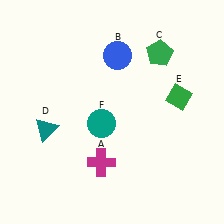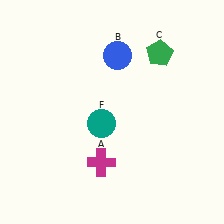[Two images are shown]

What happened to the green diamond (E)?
The green diamond (E) was removed in Image 2. It was in the top-right area of Image 1.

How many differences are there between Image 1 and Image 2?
There are 2 differences between the two images.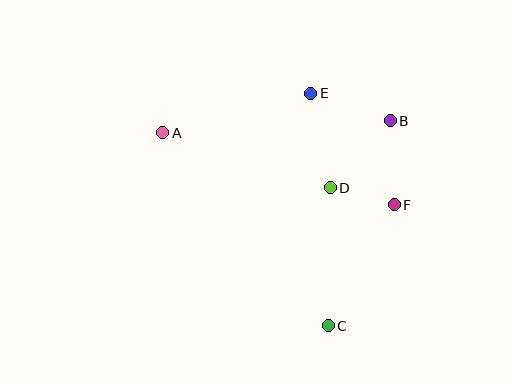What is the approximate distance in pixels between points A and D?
The distance between A and D is approximately 176 pixels.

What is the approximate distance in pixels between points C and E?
The distance between C and E is approximately 233 pixels.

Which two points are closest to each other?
Points D and F are closest to each other.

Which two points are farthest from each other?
Points A and C are farthest from each other.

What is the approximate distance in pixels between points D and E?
The distance between D and E is approximately 97 pixels.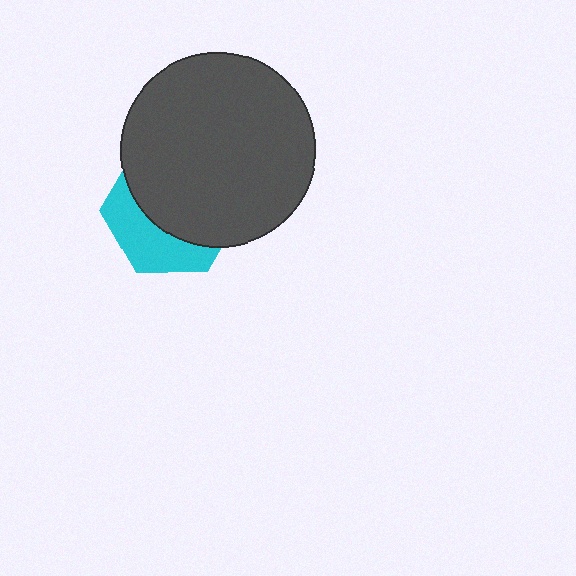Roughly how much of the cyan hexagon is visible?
A small part of it is visible (roughly 37%).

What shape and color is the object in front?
The object in front is a dark gray circle.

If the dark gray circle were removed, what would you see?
You would see the complete cyan hexagon.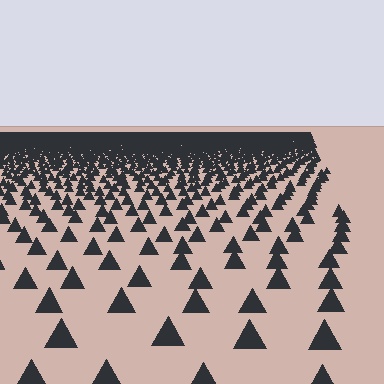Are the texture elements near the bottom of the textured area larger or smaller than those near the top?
Larger. Near the bottom, elements are closer to the viewer and appear at a bigger on-screen size.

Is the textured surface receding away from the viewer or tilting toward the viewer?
The surface is receding away from the viewer. Texture elements get smaller and denser toward the top.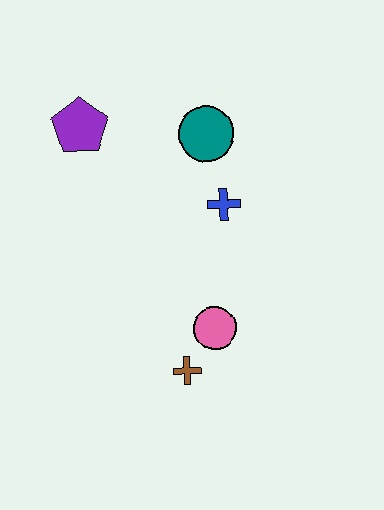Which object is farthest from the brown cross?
The purple pentagon is farthest from the brown cross.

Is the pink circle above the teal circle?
No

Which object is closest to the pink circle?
The brown cross is closest to the pink circle.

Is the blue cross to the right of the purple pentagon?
Yes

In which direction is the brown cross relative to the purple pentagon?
The brown cross is below the purple pentagon.